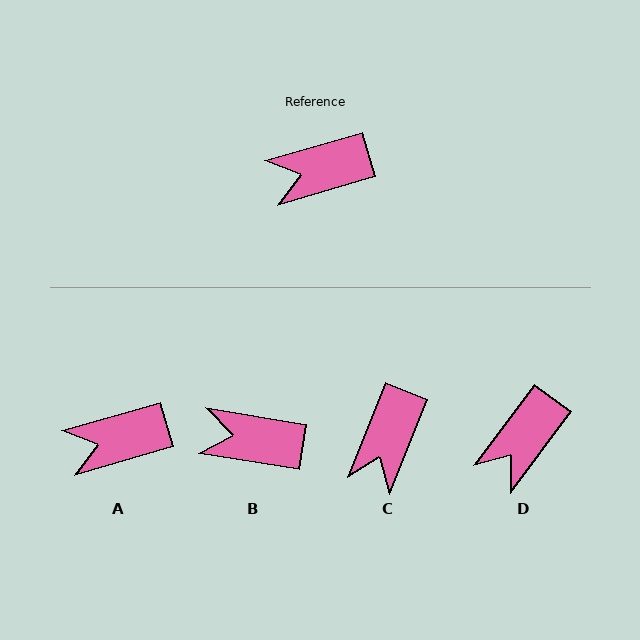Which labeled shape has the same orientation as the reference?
A.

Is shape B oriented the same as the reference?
No, it is off by about 26 degrees.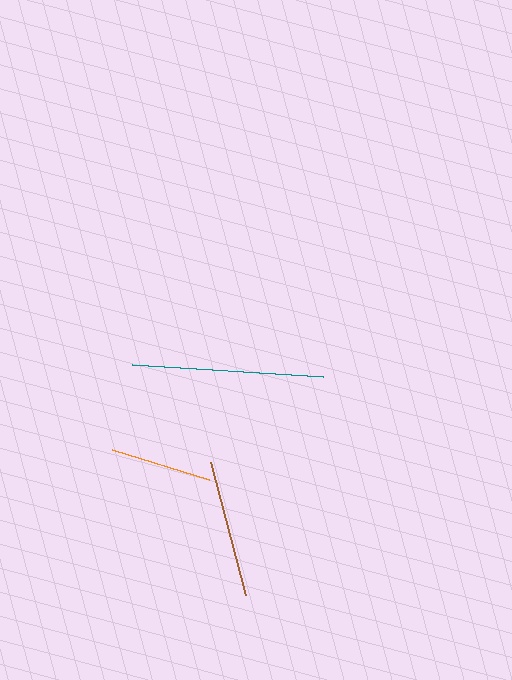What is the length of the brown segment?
The brown segment is approximately 138 pixels long.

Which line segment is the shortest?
The orange line is the shortest at approximately 101 pixels.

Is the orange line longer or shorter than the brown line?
The brown line is longer than the orange line.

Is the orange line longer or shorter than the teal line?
The teal line is longer than the orange line.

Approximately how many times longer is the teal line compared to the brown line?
The teal line is approximately 1.4 times the length of the brown line.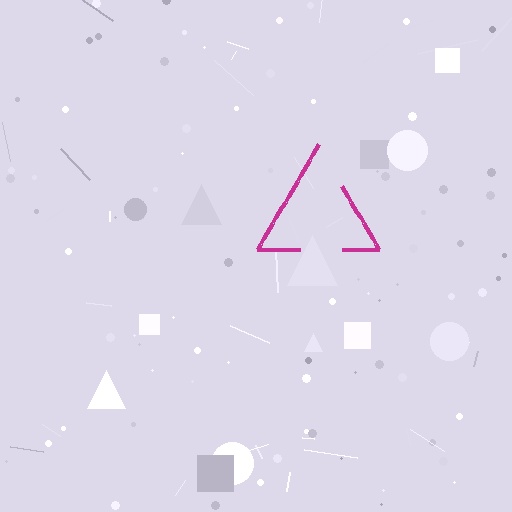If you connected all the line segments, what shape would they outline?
They would outline a triangle.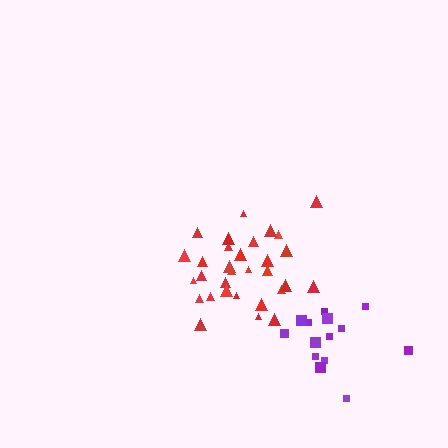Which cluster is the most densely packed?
Purple.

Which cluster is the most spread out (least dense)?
Red.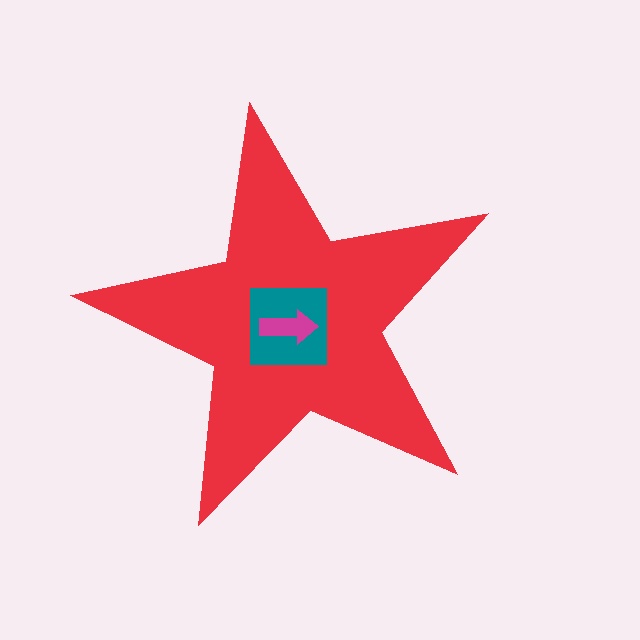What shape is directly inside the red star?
The teal square.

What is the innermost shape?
The magenta arrow.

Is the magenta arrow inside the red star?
Yes.